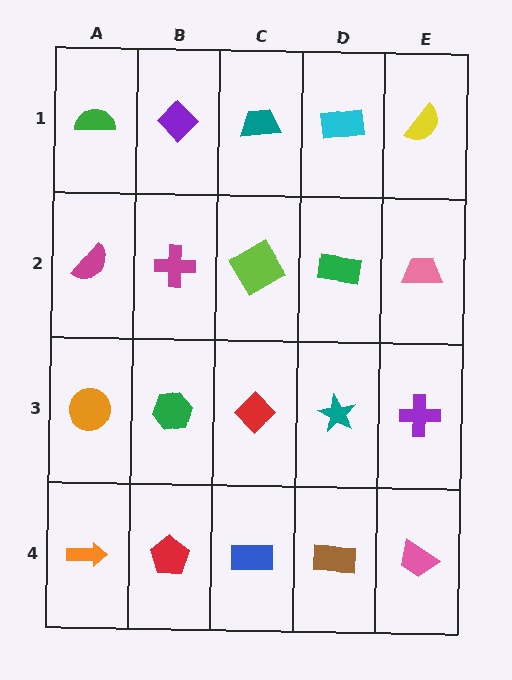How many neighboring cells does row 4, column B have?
3.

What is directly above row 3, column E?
A pink trapezoid.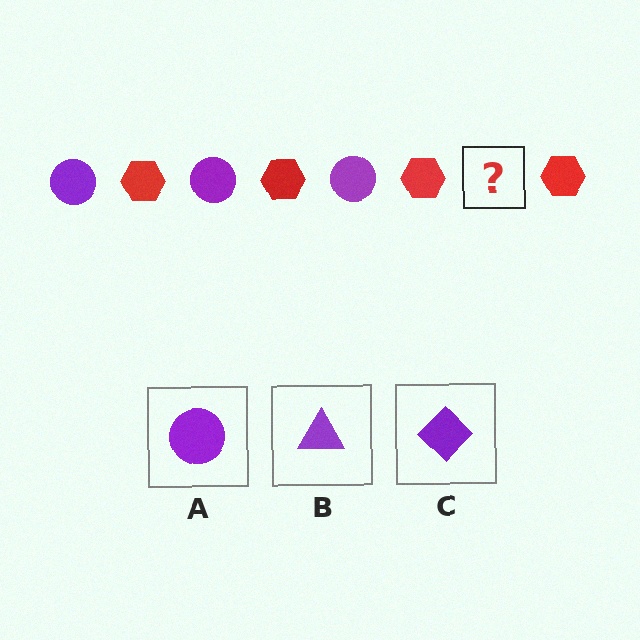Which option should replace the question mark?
Option A.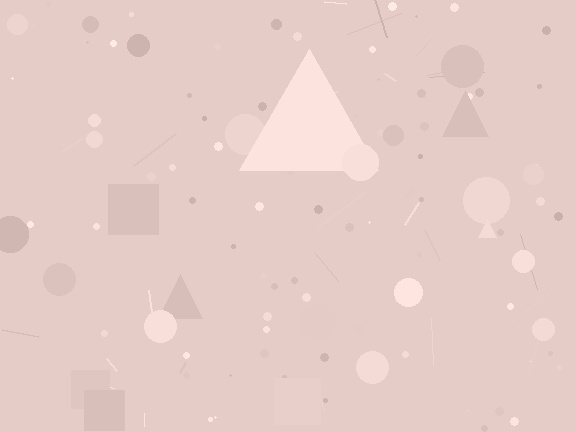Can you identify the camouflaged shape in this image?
The camouflaged shape is a triangle.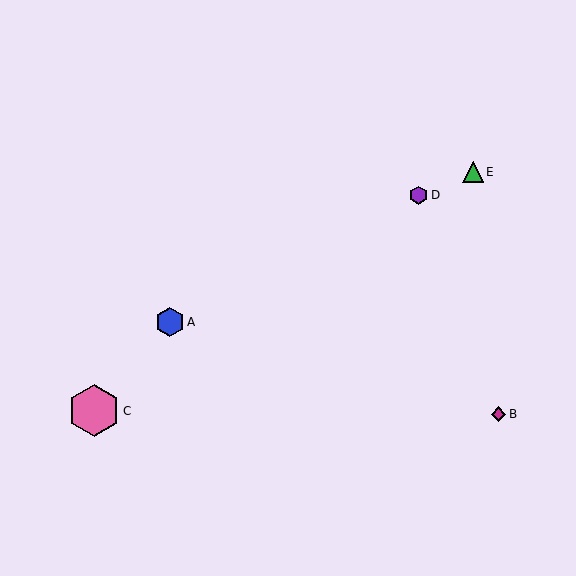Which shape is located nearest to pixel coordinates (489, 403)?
The magenta diamond (labeled B) at (498, 414) is nearest to that location.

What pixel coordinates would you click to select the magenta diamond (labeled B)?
Click at (498, 414) to select the magenta diamond B.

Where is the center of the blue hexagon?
The center of the blue hexagon is at (170, 322).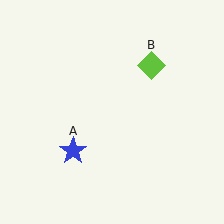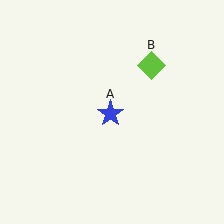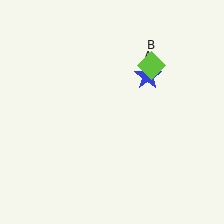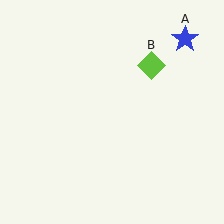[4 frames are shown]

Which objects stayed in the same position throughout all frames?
Lime diamond (object B) remained stationary.